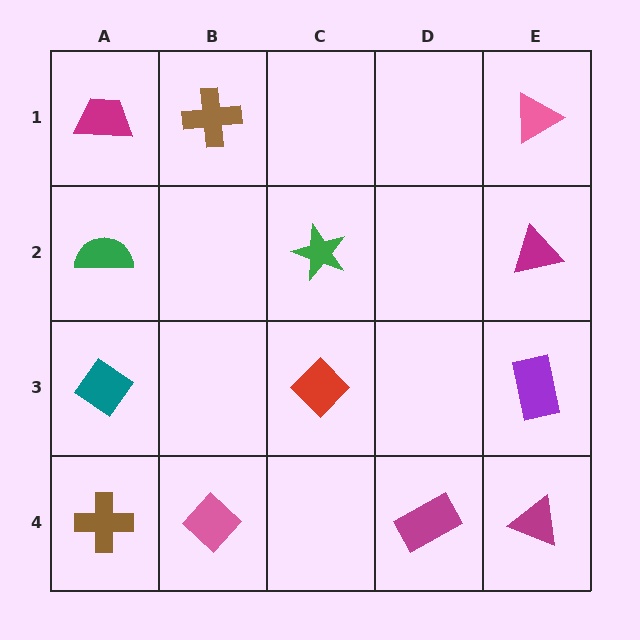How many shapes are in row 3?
3 shapes.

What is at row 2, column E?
A magenta triangle.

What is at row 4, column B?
A pink diamond.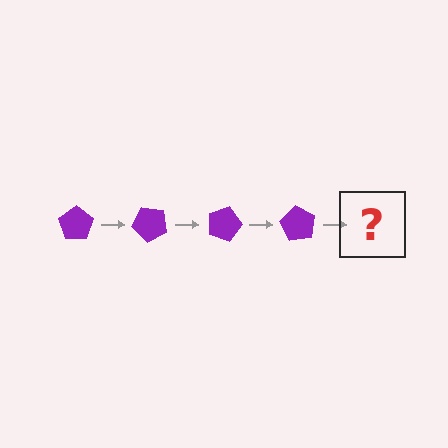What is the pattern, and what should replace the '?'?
The pattern is that the pentagon rotates 45 degrees each step. The '?' should be a purple pentagon rotated 180 degrees.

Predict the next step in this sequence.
The next step is a purple pentagon rotated 180 degrees.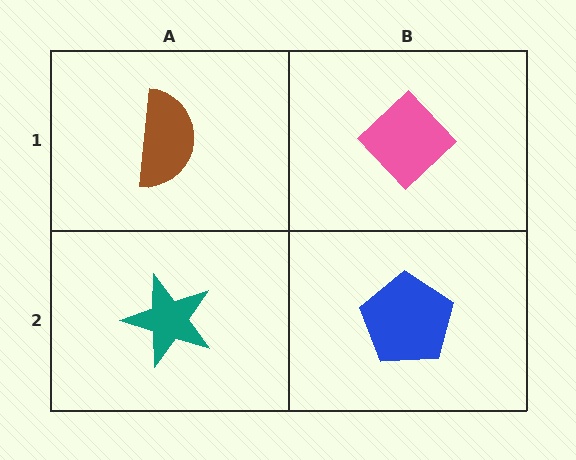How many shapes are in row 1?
2 shapes.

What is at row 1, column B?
A pink diamond.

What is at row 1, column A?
A brown semicircle.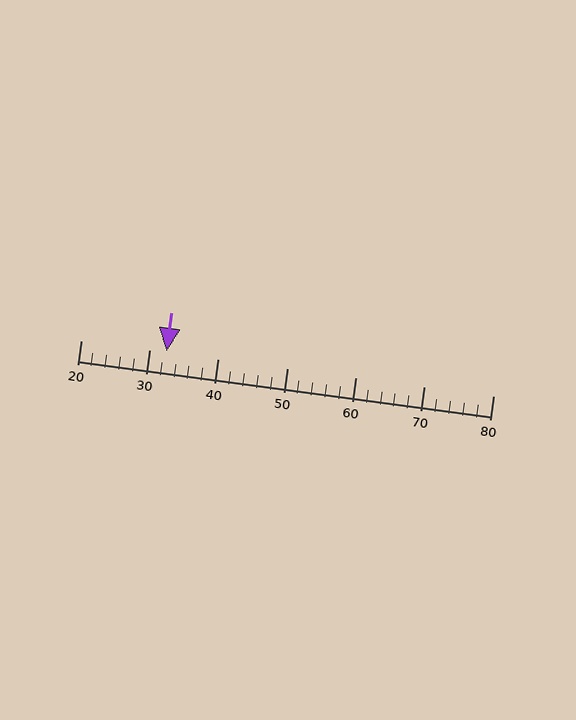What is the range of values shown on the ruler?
The ruler shows values from 20 to 80.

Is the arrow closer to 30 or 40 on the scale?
The arrow is closer to 30.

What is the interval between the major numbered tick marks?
The major tick marks are spaced 10 units apart.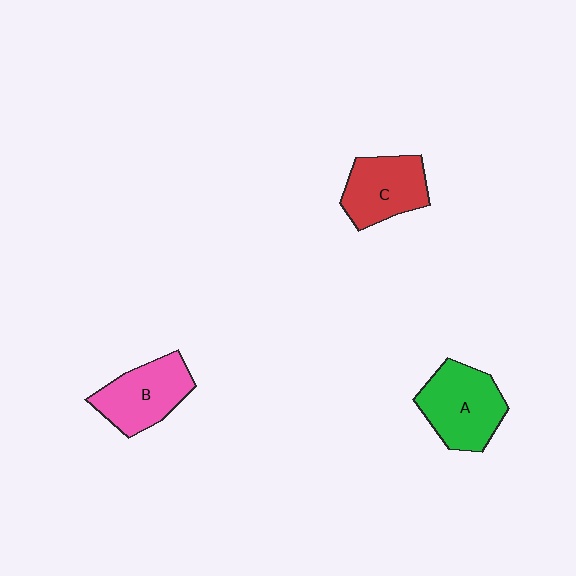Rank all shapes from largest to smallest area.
From largest to smallest: A (green), B (pink), C (red).